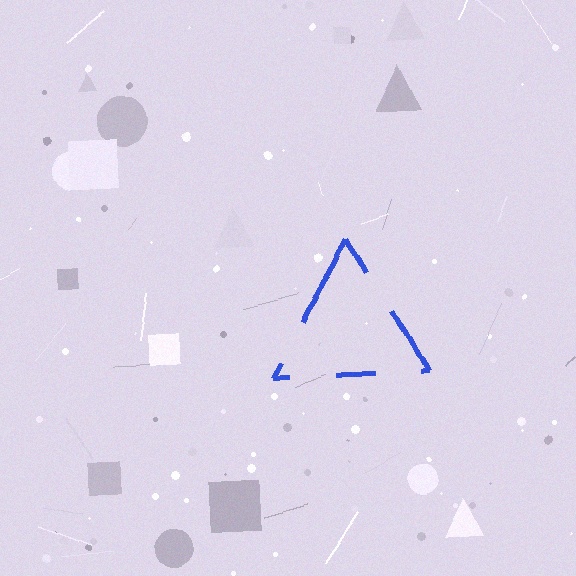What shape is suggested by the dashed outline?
The dashed outline suggests a triangle.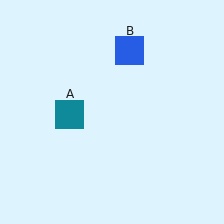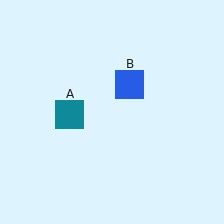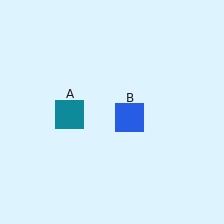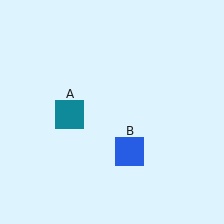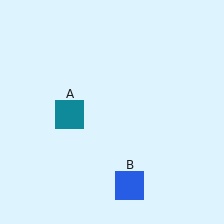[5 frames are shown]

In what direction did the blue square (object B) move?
The blue square (object B) moved down.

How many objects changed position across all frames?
1 object changed position: blue square (object B).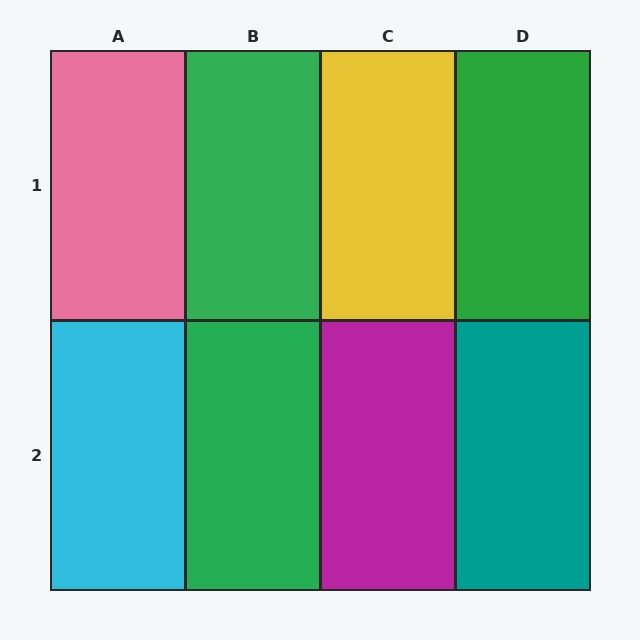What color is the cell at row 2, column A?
Cyan.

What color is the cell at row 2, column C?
Magenta.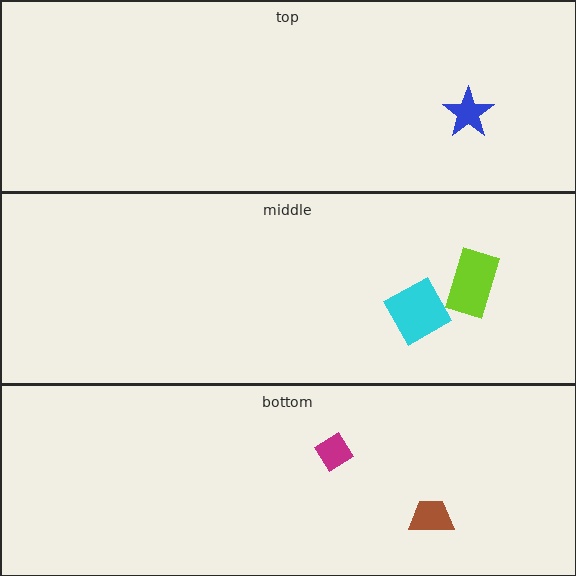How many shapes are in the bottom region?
2.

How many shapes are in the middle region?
2.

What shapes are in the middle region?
The lime rectangle, the cyan square.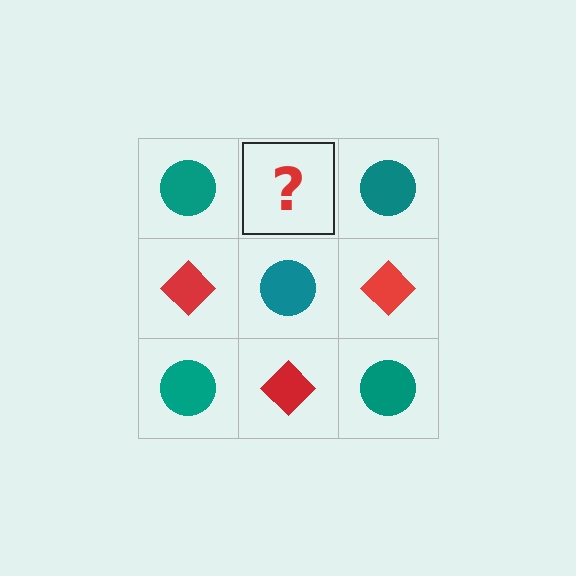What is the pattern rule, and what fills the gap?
The rule is that it alternates teal circle and red diamond in a checkerboard pattern. The gap should be filled with a red diamond.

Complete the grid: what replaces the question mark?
The question mark should be replaced with a red diamond.